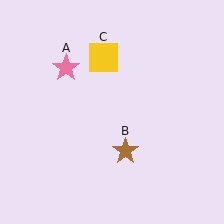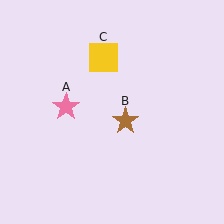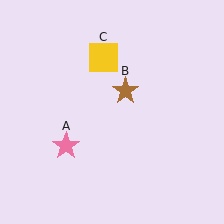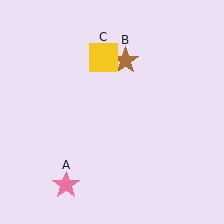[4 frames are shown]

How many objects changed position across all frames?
2 objects changed position: pink star (object A), brown star (object B).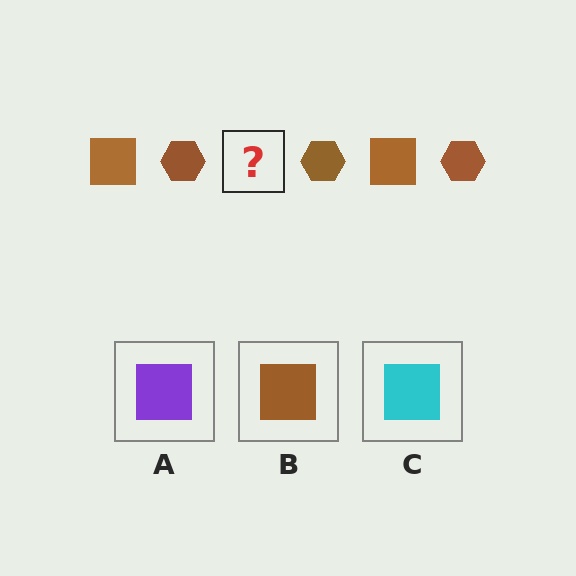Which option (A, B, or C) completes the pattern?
B.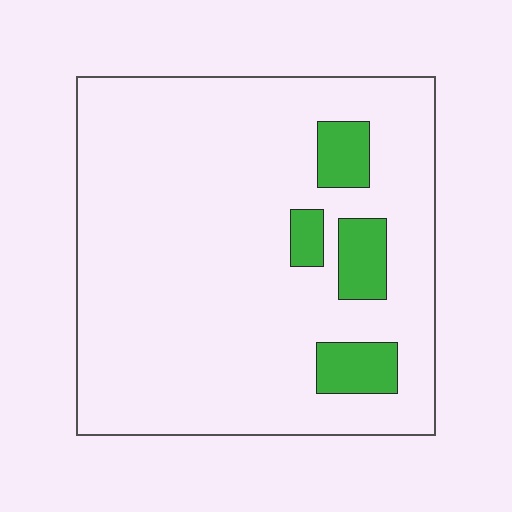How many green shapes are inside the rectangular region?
4.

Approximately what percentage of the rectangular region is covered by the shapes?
Approximately 10%.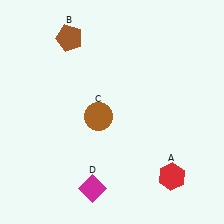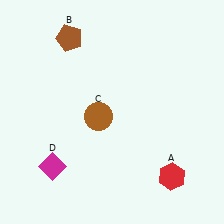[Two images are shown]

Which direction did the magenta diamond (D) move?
The magenta diamond (D) moved left.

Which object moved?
The magenta diamond (D) moved left.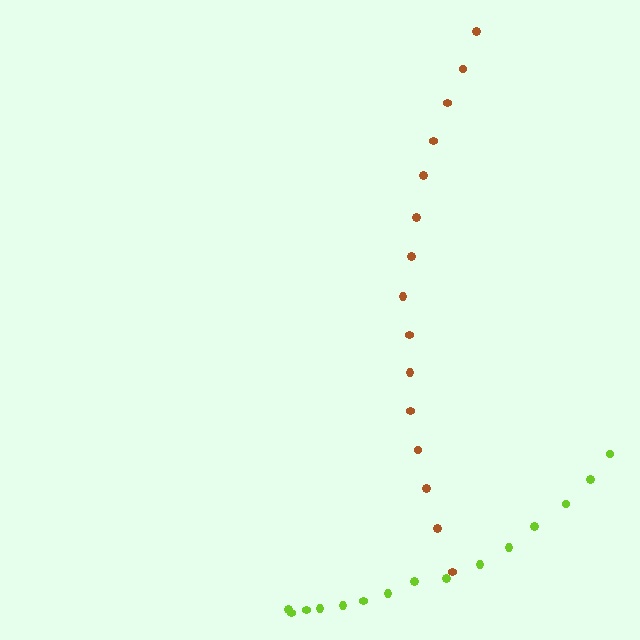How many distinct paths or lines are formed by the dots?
There are 2 distinct paths.